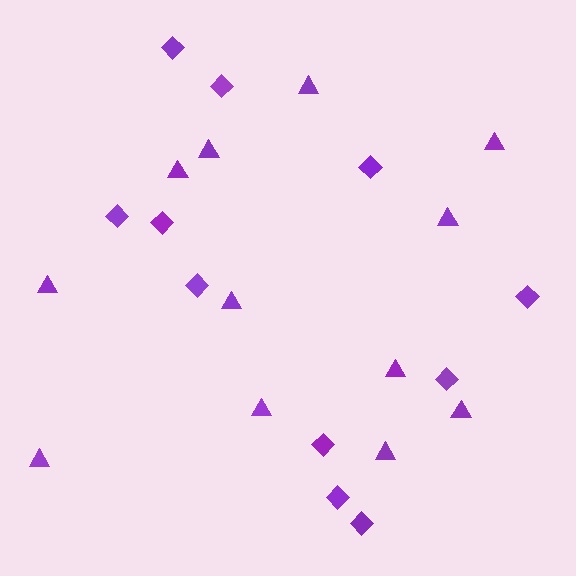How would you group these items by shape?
There are 2 groups: one group of triangles (12) and one group of diamonds (11).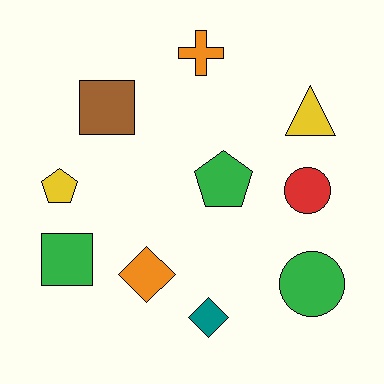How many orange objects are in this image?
There are 2 orange objects.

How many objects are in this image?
There are 10 objects.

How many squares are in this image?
There are 2 squares.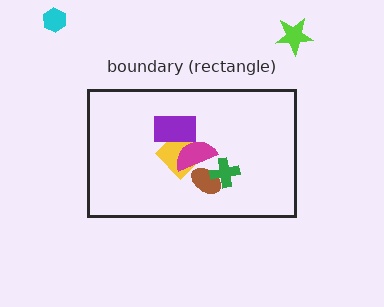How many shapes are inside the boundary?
5 inside, 2 outside.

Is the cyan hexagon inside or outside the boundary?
Outside.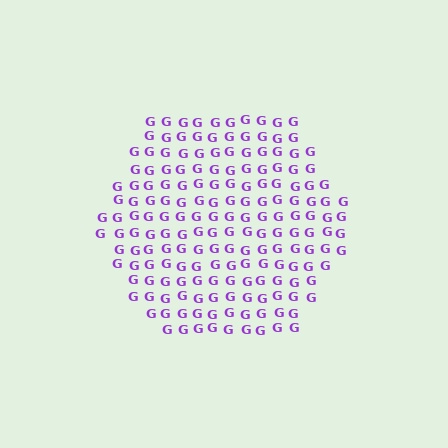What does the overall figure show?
The overall figure shows a hexagon.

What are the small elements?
The small elements are letter G's.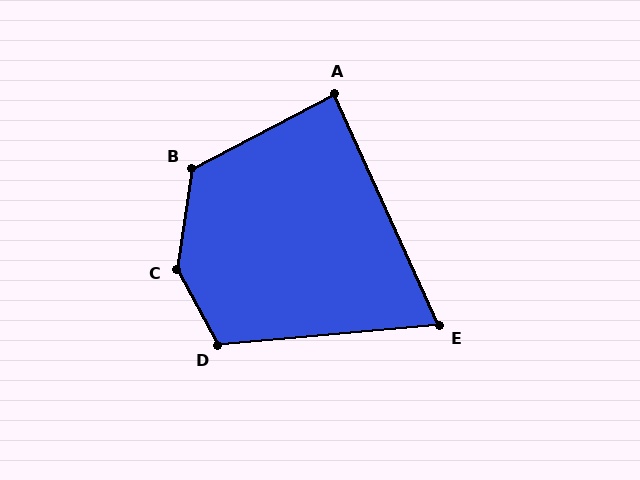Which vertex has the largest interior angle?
C, at approximately 143 degrees.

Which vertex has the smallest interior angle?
E, at approximately 71 degrees.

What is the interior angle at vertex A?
Approximately 87 degrees (approximately right).